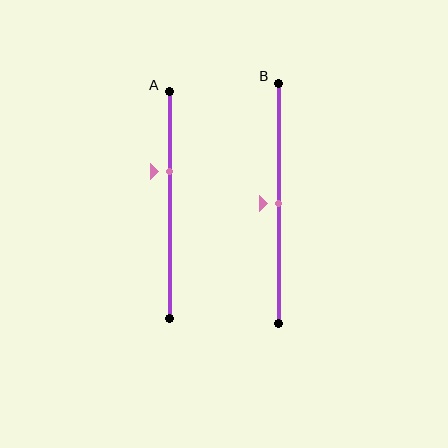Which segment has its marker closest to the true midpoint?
Segment B has its marker closest to the true midpoint.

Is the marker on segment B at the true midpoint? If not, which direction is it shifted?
Yes, the marker on segment B is at the true midpoint.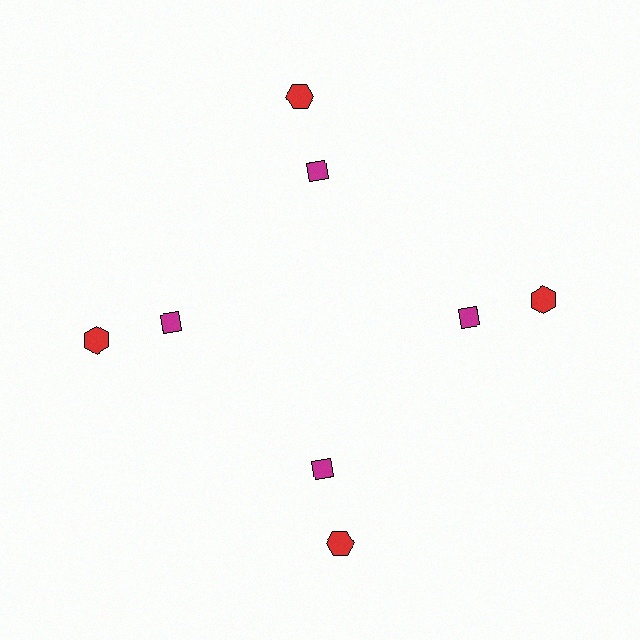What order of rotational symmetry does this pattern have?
This pattern has 4-fold rotational symmetry.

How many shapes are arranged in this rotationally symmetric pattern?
There are 8 shapes, arranged in 4 groups of 2.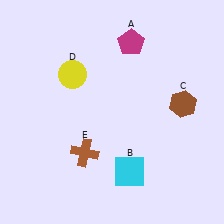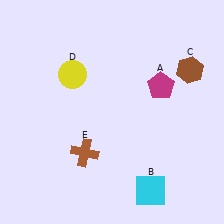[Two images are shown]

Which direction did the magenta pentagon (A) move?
The magenta pentagon (A) moved down.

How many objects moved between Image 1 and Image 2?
3 objects moved between the two images.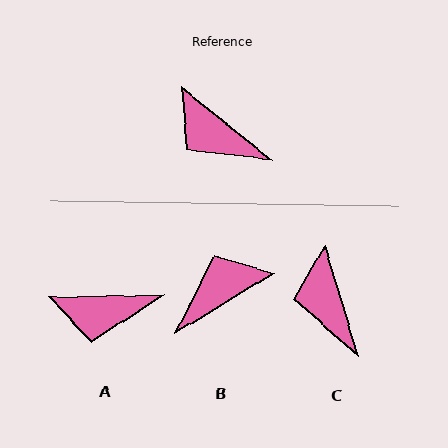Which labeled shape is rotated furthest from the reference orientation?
B, about 110 degrees away.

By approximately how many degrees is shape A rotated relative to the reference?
Approximately 40 degrees counter-clockwise.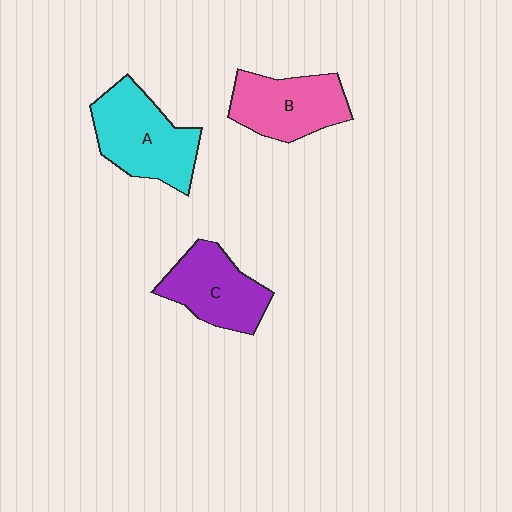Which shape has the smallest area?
Shape C (purple).